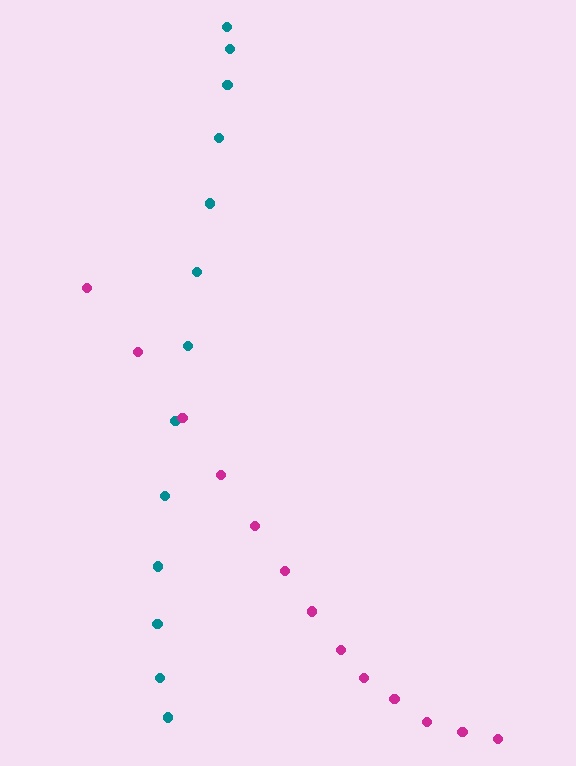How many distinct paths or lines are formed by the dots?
There are 2 distinct paths.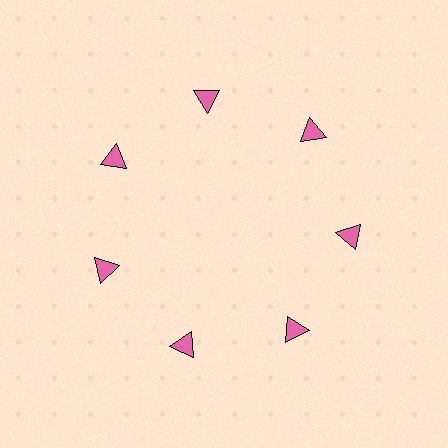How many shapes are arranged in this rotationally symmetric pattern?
There are 7 shapes, arranged in 7 groups of 1.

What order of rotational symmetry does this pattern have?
This pattern has 7-fold rotational symmetry.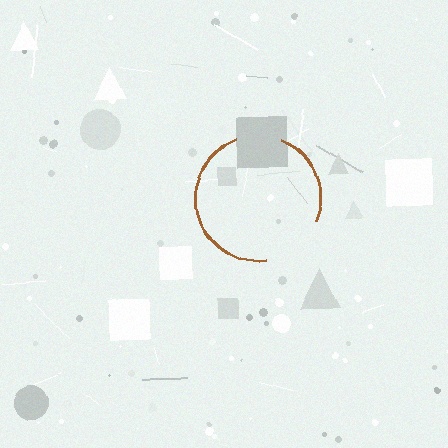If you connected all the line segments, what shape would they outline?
They would outline a circle.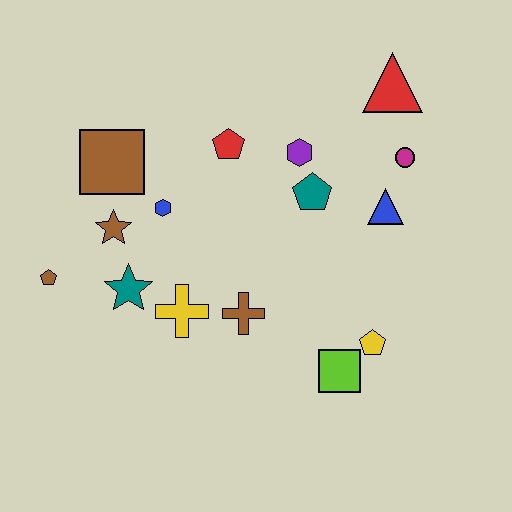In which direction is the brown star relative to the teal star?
The brown star is above the teal star.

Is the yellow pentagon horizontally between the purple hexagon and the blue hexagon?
No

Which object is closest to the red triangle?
The magenta circle is closest to the red triangle.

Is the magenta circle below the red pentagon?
Yes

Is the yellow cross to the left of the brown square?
No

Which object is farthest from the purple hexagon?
The brown pentagon is farthest from the purple hexagon.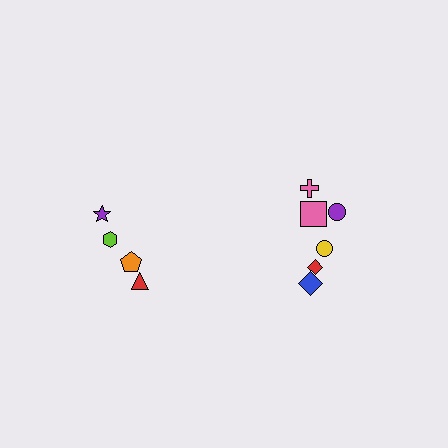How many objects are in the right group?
There are 6 objects.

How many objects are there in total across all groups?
There are 10 objects.